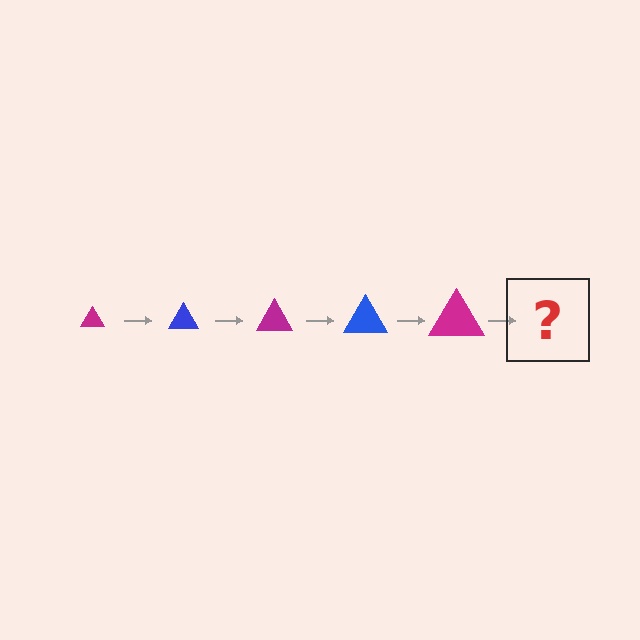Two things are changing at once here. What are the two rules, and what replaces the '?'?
The two rules are that the triangle grows larger each step and the color cycles through magenta and blue. The '?' should be a blue triangle, larger than the previous one.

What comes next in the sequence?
The next element should be a blue triangle, larger than the previous one.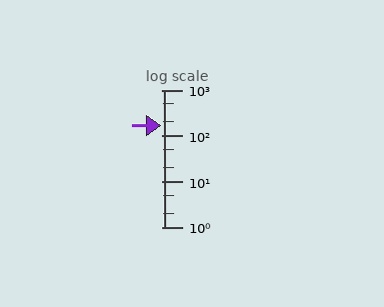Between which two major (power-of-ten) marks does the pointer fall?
The pointer is between 100 and 1000.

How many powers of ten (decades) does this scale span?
The scale spans 3 decades, from 1 to 1000.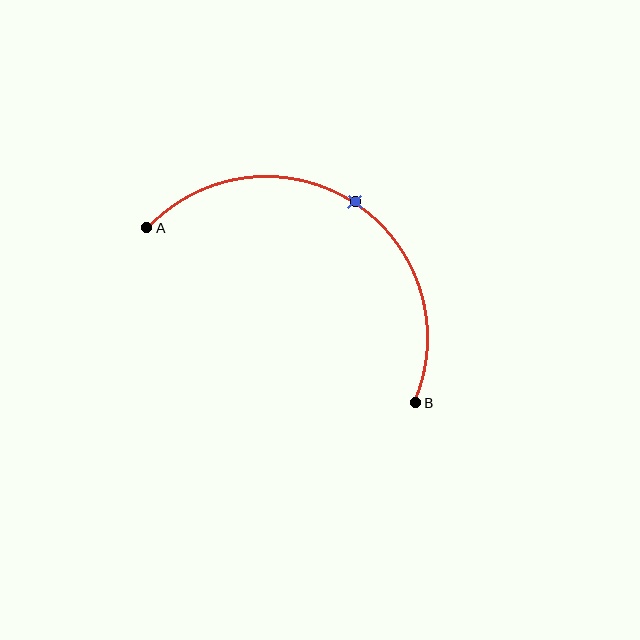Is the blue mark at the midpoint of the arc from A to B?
Yes. The blue mark lies on the arc at equal arc-length from both A and B — it is the arc midpoint.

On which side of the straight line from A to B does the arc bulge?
The arc bulges above the straight line connecting A and B.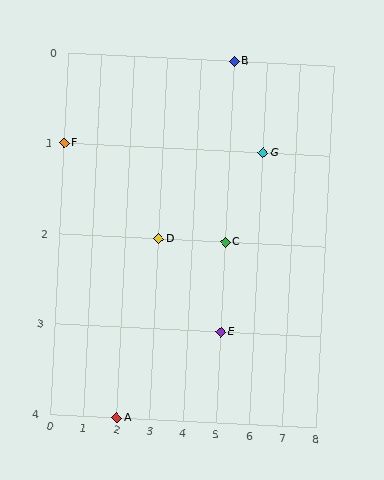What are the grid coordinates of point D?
Point D is at grid coordinates (3, 2).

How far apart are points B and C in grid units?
Points B and C are 2 rows apart.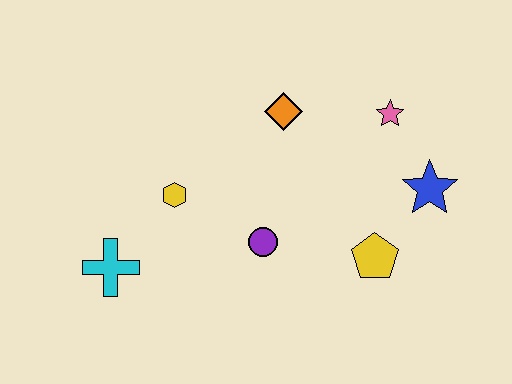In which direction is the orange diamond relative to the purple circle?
The orange diamond is above the purple circle.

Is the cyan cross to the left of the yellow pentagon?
Yes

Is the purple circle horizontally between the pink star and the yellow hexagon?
Yes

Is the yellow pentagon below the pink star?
Yes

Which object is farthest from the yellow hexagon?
The blue star is farthest from the yellow hexagon.